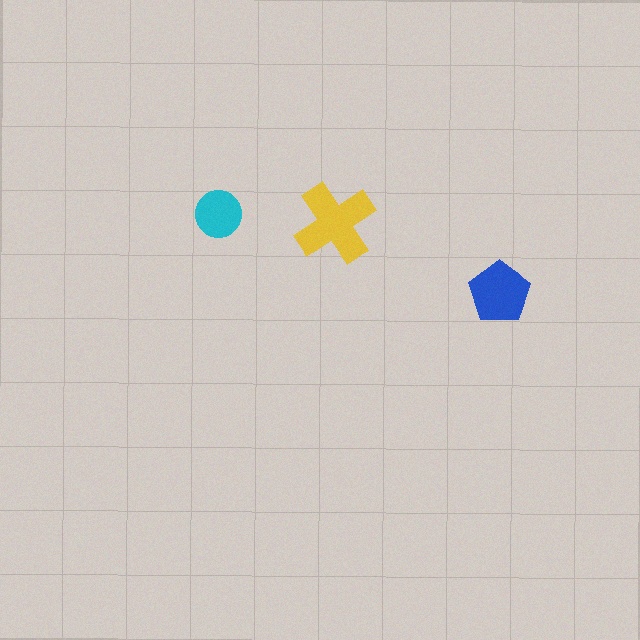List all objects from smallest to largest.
The cyan circle, the blue pentagon, the yellow cross.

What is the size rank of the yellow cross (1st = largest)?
1st.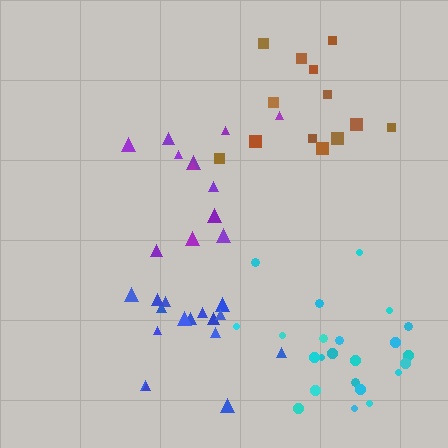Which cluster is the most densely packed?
Blue.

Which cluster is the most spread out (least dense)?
Purple.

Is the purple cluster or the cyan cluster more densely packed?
Cyan.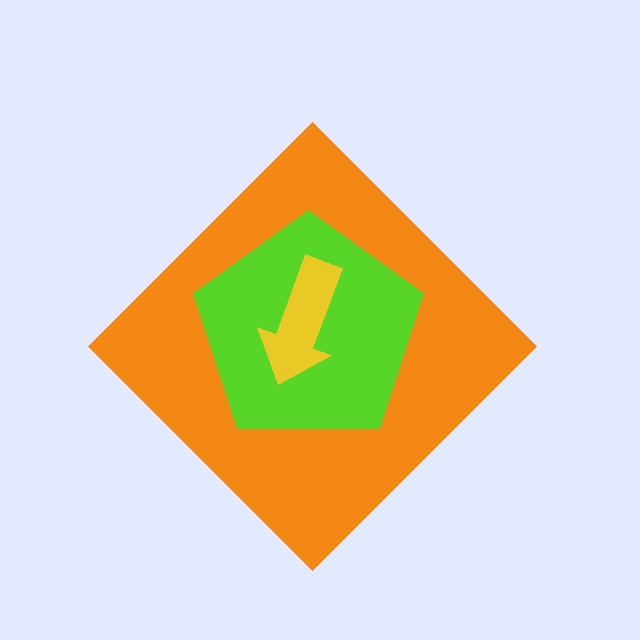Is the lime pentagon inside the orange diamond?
Yes.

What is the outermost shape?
The orange diamond.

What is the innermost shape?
The yellow arrow.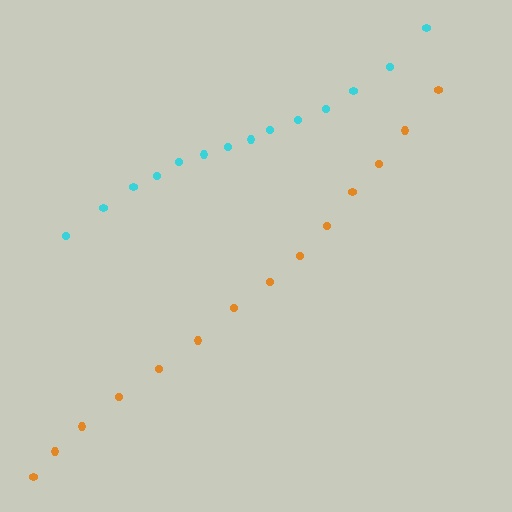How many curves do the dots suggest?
There are 2 distinct paths.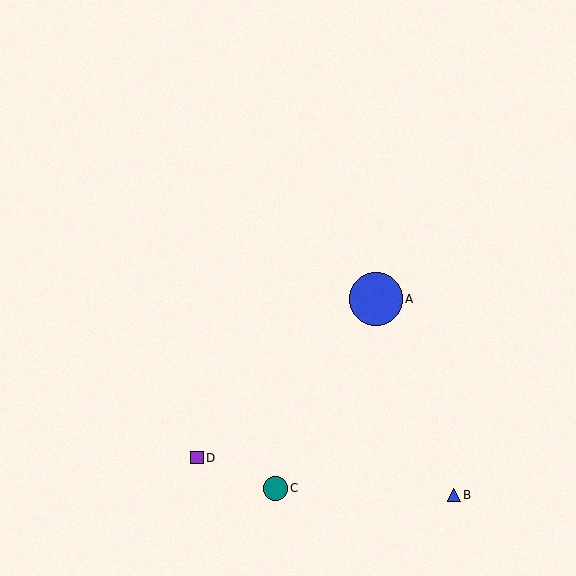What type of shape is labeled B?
Shape B is a blue triangle.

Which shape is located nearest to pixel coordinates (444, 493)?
The blue triangle (labeled B) at (454, 495) is nearest to that location.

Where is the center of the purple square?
The center of the purple square is at (197, 458).